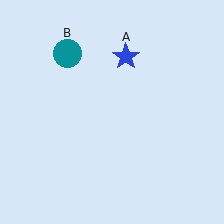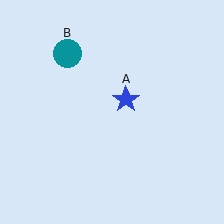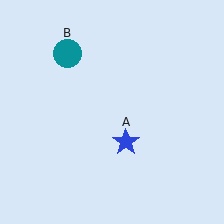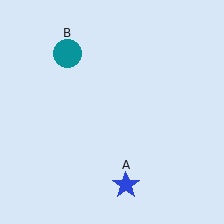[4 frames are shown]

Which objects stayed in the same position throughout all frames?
Teal circle (object B) remained stationary.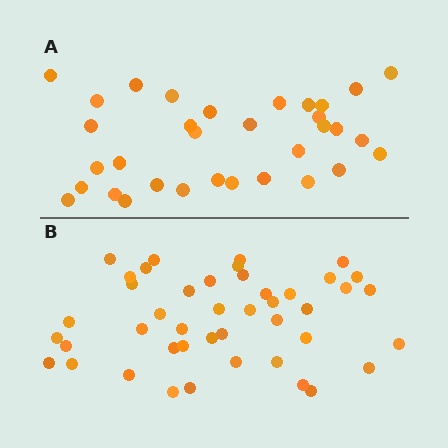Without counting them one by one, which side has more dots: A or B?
Region B (the bottom region) has more dots.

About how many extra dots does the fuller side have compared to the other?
Region B has roughly 12 or so more dots than region A.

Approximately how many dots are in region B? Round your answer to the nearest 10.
About 40 dots. (The exact count is 44, which rounds to 40.)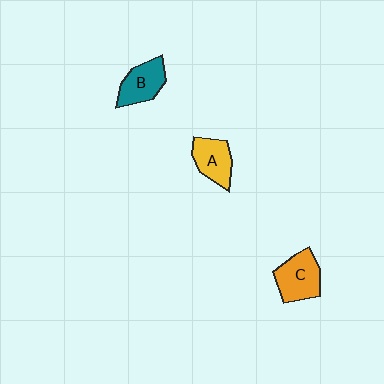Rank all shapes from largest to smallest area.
From largest to smallest: C (orange), B (teal), A (yellow).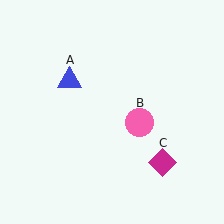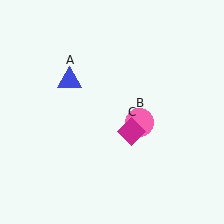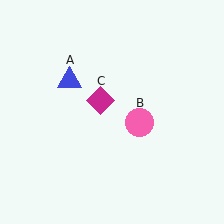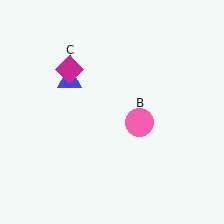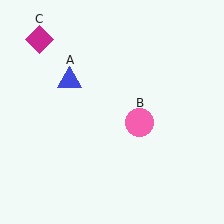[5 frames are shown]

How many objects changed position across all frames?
1 object changed position: magenta diamond (object C).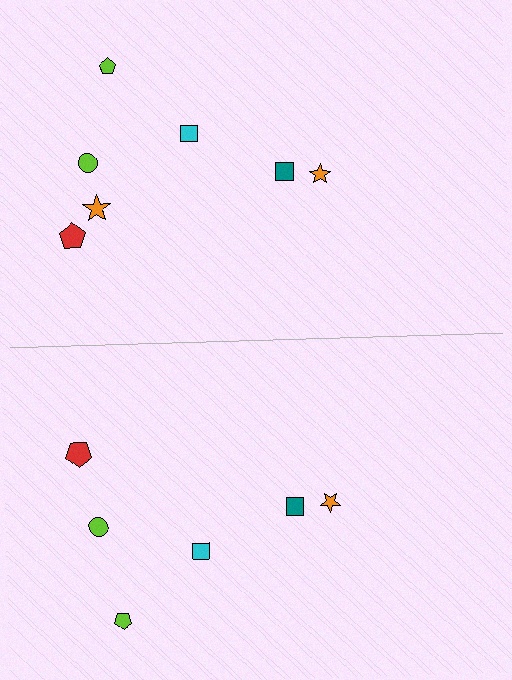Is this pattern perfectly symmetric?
No, the pattern is not perfectly symmetric. A orange star is missing from the bottom side.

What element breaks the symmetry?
A orange star is missing from the bottom side.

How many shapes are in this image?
There are 13 shapes in this image.